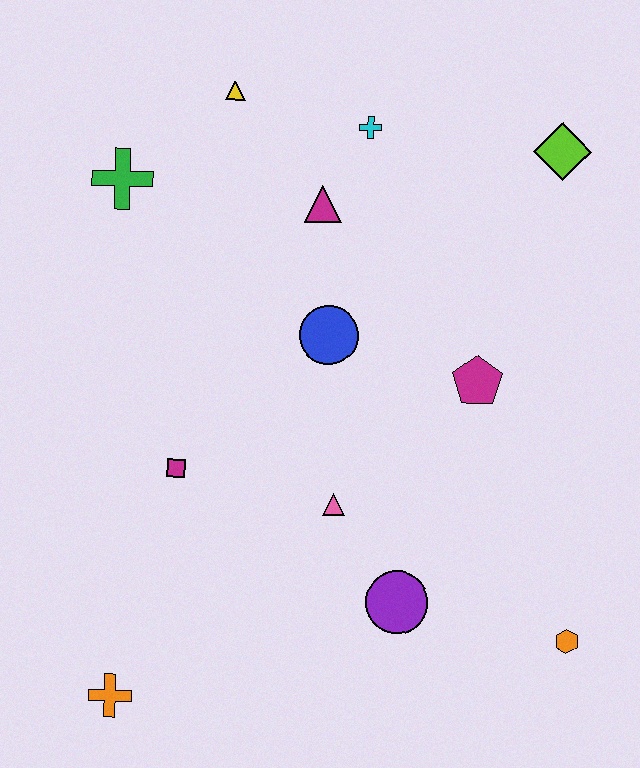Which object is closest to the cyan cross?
The magenta triangle is closest to the cyan cross.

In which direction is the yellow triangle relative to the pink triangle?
The yellow triangle is above the pink triangle.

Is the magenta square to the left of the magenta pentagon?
Yes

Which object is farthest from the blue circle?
The orange cross is farthest from the blue circle.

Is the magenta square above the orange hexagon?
Yes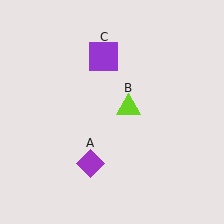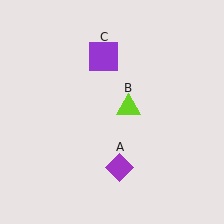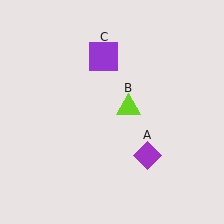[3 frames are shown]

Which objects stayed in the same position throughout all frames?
Lime triangle (object B) and purple square (object C) remained stationary.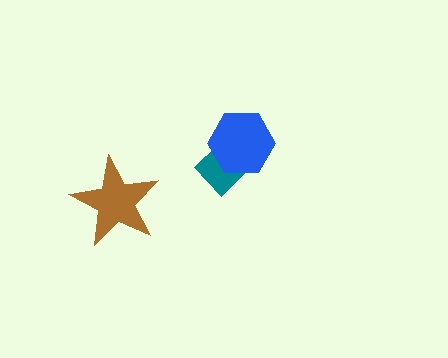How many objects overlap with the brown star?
0 objects overlap with the brown star.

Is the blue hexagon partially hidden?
No, no other shape covers it.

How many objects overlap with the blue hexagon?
1 object overlaps with the blue hexagon.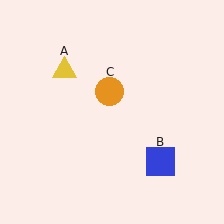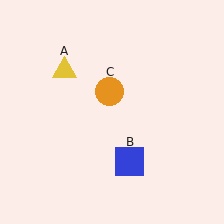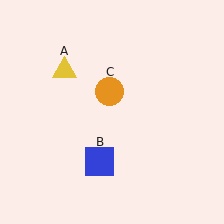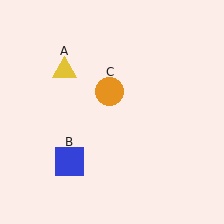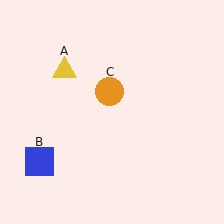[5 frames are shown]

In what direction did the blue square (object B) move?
The blue square (object B) moved left.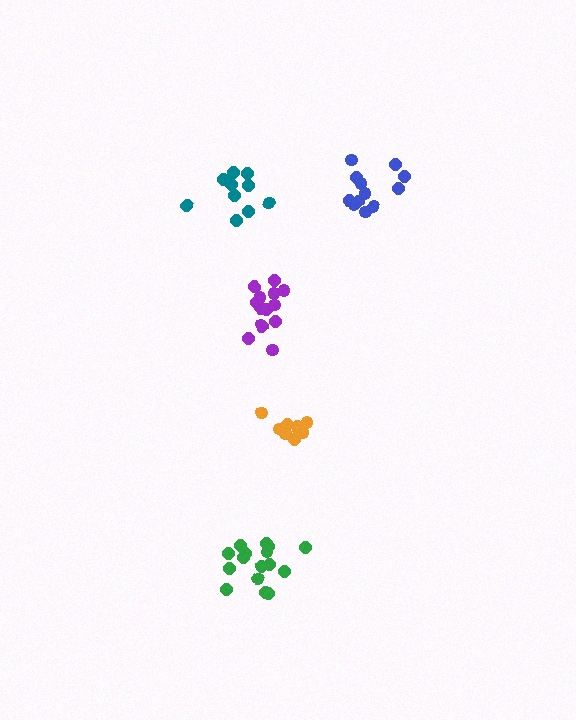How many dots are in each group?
Group 1: 16 dots, Group 2: 12 dots, Group 3: 10 dots, Group 4: 10 dots, Group 5: 14 dots (62 total).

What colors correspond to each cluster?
The clusters are colored: green, blue, orange, teal, purple.